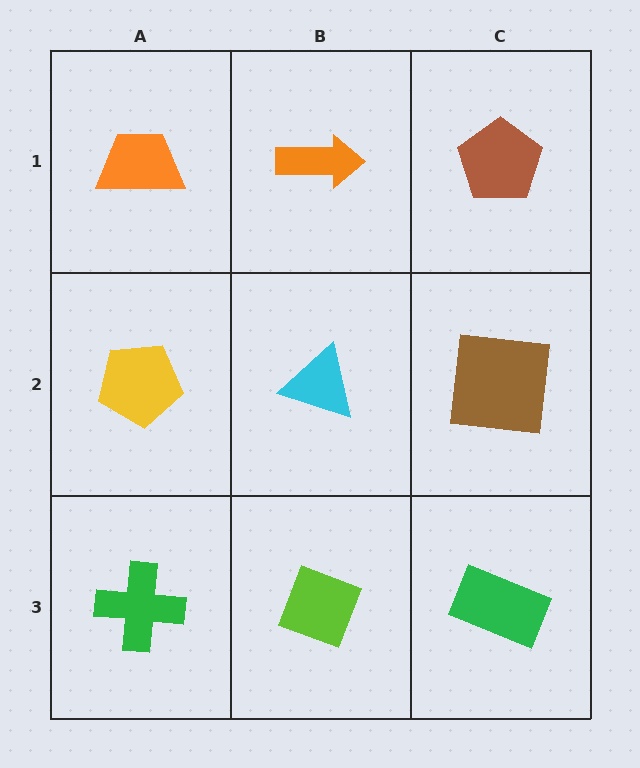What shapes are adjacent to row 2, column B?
An orange arrow (row 1, column B), a lime diamond (row 3, column B), a yellow pentagon (row 2, column A), a brown square (row 2, column C).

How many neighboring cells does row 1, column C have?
2.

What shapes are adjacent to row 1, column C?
A brown square (row 2, column C), an orange arrow (row 1, column B).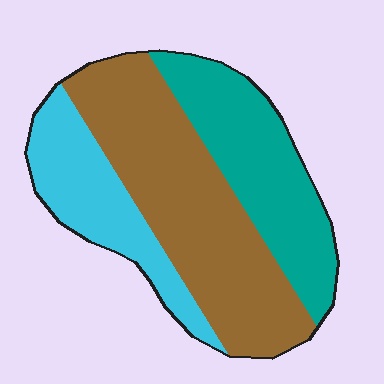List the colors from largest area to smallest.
From largest to smallest: brown, teal, cyan.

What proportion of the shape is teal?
Teal covers 30% of the shape.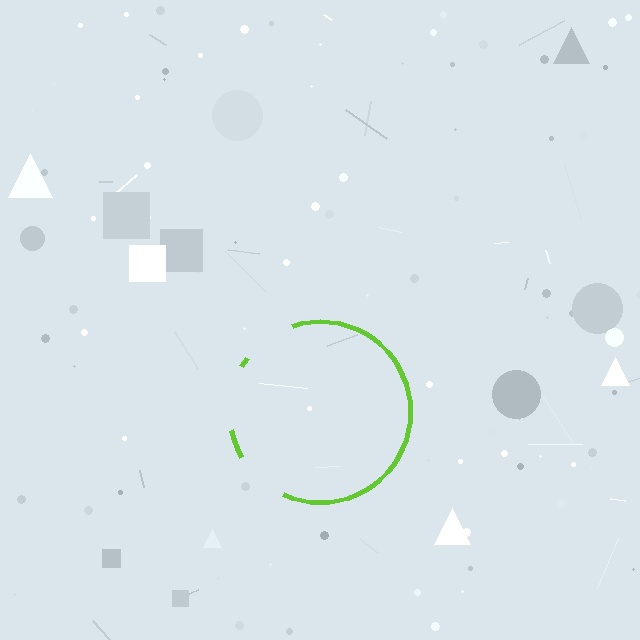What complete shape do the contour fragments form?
The contour fragments form a circle.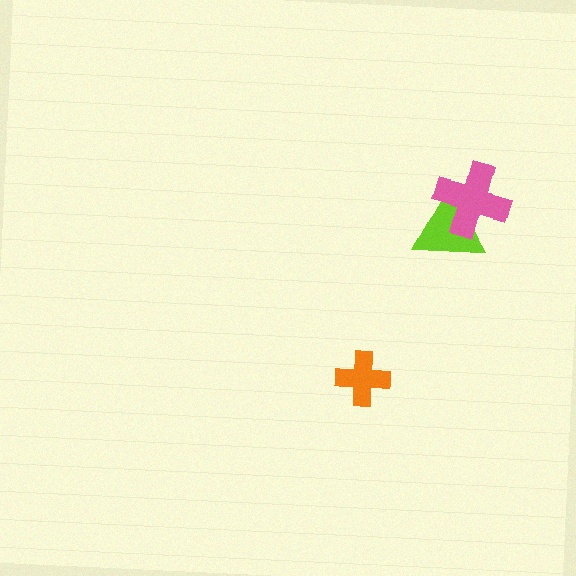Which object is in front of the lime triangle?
The pink cross is in front of the lime triangle.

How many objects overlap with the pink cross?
1 object overlaps with the pink cross.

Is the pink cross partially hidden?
No, no other shape covers it.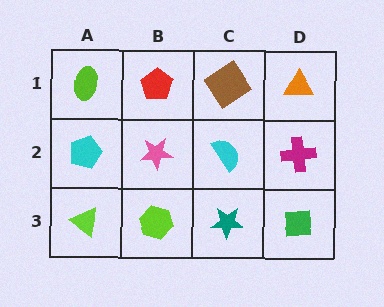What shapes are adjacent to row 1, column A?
A cyan pentagon (row 2, column A), a red pentagon (row 1, column B).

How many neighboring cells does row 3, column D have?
2.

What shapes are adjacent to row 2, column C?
A brown diamond (row 1, column C), a teal star (row 3, column C), a pink star (row 2, column B), a magenta cross (row 2, column D).